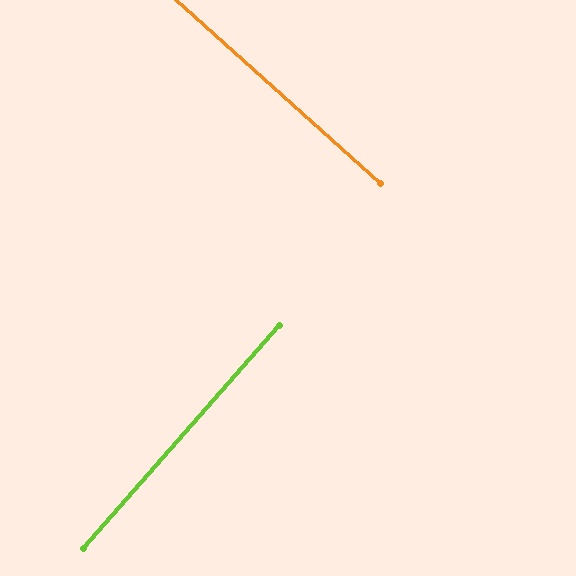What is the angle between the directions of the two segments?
Approximately 89 degrees.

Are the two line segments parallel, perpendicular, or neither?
Perpendicular — they meet at approximately 89°.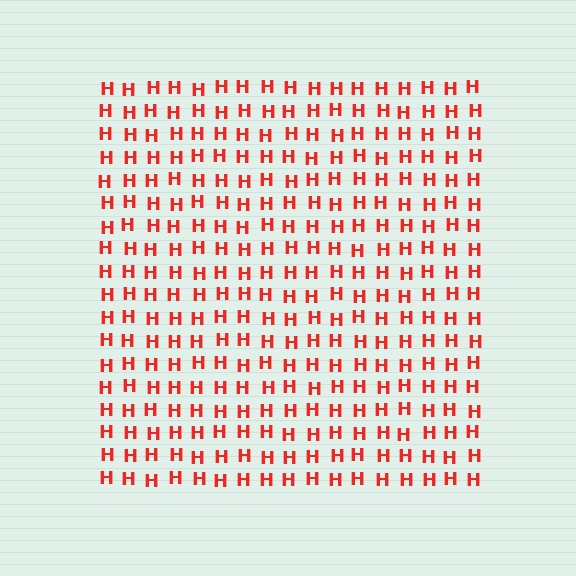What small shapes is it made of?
It is made of small letter H's.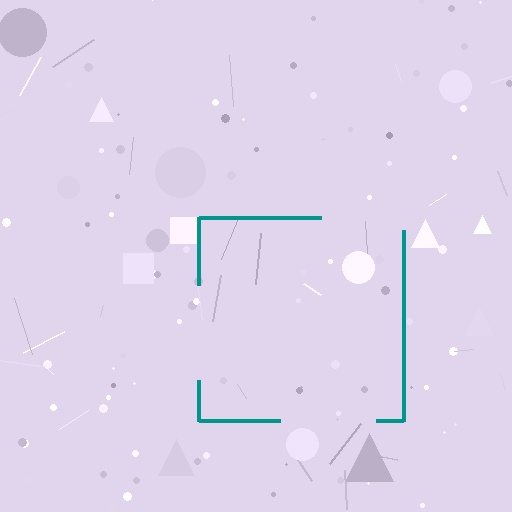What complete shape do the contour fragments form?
The contour fragments form a square.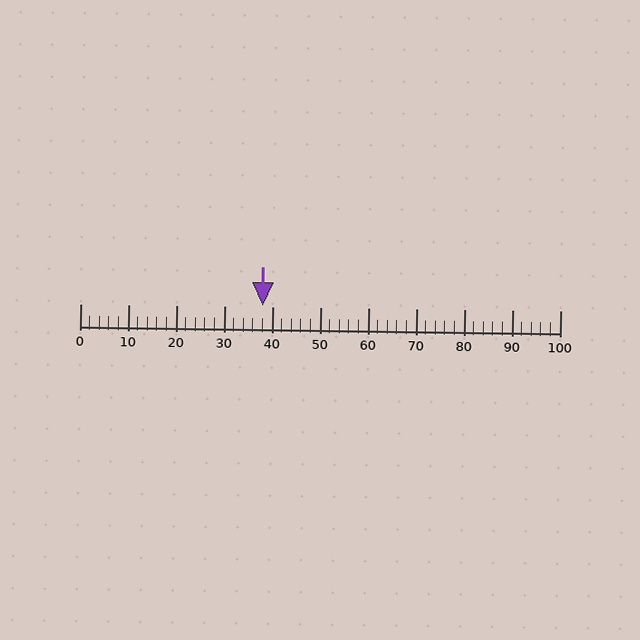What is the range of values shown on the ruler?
The ruler shows values from 0 to 100.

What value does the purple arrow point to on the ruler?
The purple arrow points to approximately 38.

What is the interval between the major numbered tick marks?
The major tick marks are spaced 10 units apart.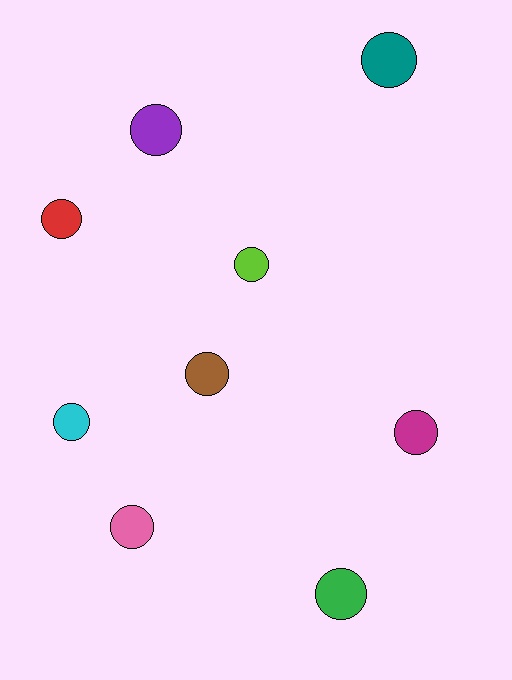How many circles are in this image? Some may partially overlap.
There are 9 circles.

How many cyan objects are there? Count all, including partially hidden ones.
There is 1 cyan object.